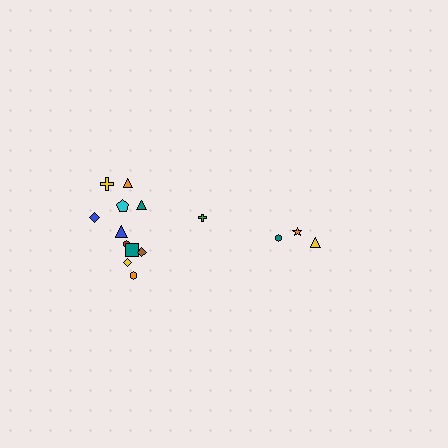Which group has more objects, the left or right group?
The left group.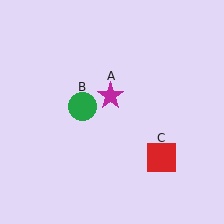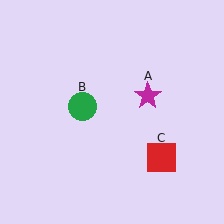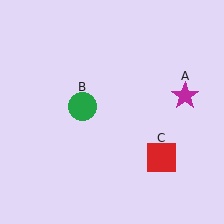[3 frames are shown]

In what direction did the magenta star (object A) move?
The magenta star (object A) moved right.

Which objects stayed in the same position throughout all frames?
Green circle (object B) and red square (object C) remained stationary.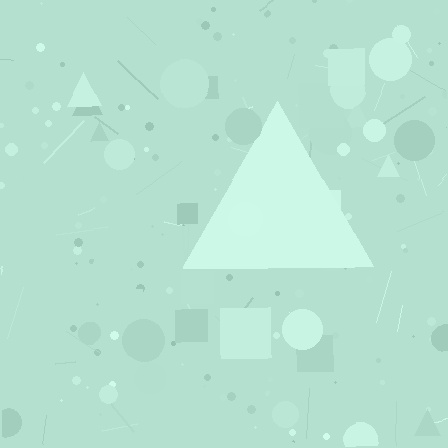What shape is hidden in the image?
A triangle is hidden in the image.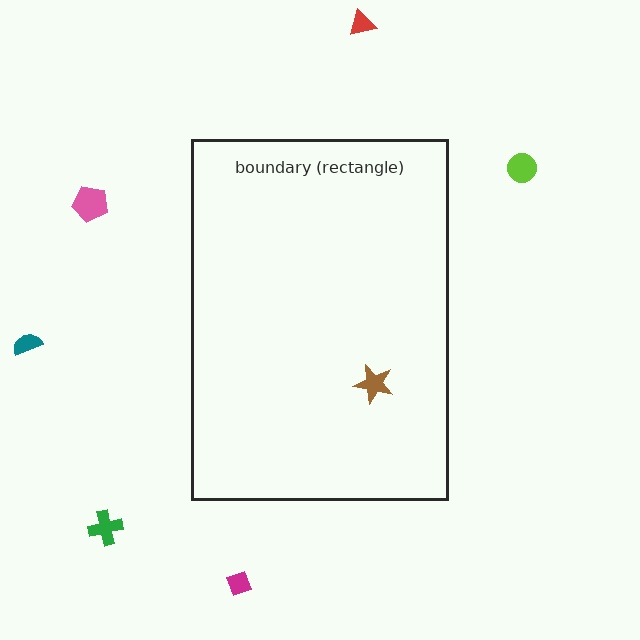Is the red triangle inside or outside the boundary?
Outside.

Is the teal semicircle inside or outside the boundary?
Outside.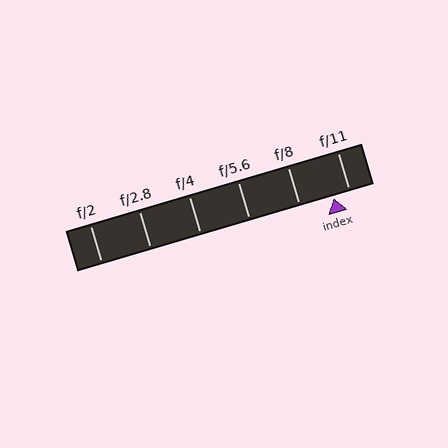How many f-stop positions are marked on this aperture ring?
There are 6 f-stop positions marked.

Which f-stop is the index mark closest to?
The index mark is closest to f/11.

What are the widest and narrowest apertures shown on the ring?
The widest aperture shown is f/2 and the narrowest is f/11.